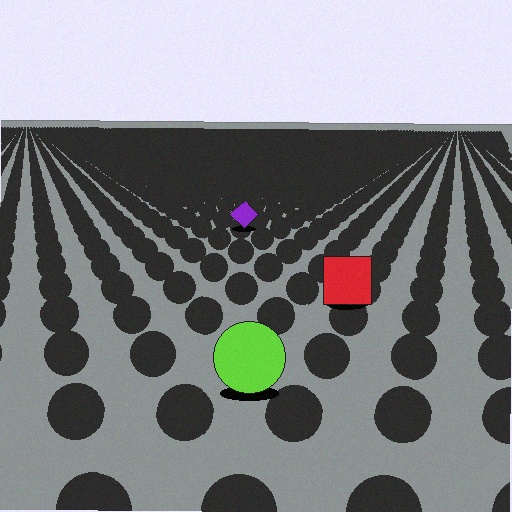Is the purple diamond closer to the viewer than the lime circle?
No. The lime circle is closer — you can tell from the texture gradient: the ground texture is coarser near it.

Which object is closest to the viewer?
The lime circle is closest. The texture marks near it are larger and more spread out.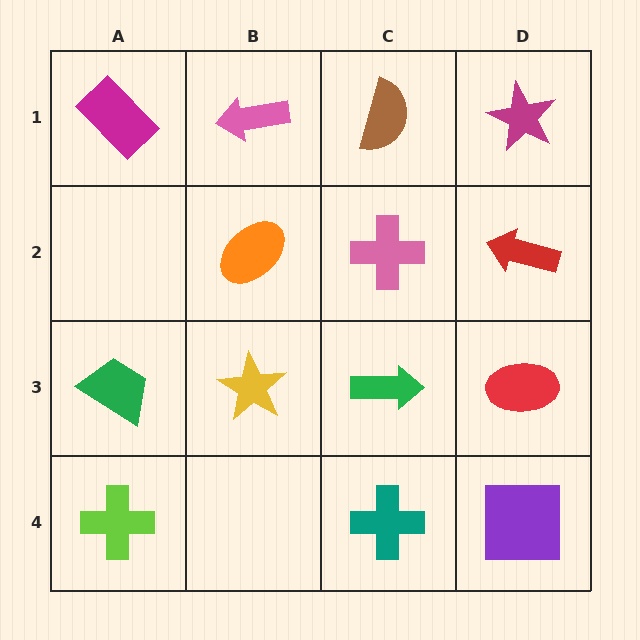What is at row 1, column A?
A magenta rectangle.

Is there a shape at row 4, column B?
No, that cell is empty.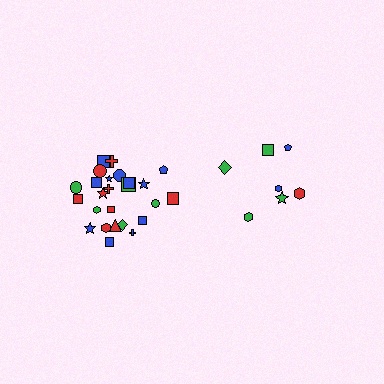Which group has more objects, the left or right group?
The left group.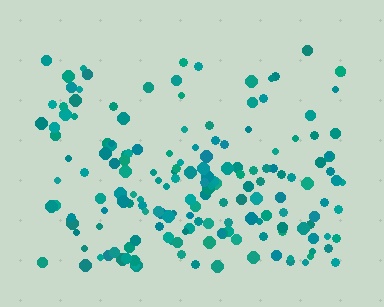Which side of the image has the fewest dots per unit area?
The top.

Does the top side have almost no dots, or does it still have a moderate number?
Still a moderate number, just noticeably fewer than the bottom.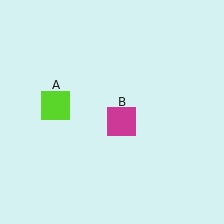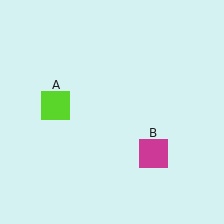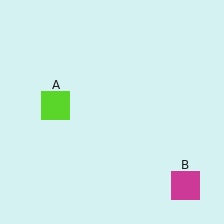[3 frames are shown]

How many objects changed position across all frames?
1 object changed position: magenta square (object B).